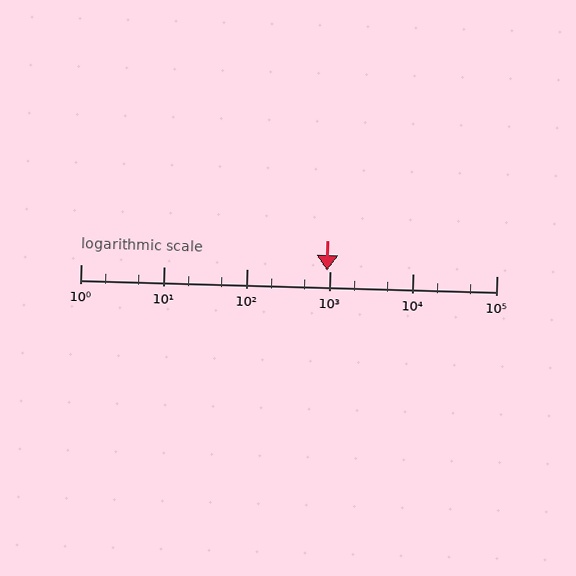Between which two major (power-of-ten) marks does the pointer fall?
The pointer is between 100 and 1000.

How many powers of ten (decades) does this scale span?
The scale spans 5 decades, from 1 to 100000.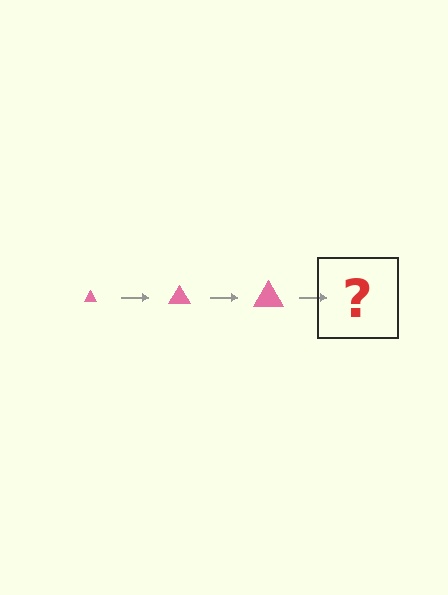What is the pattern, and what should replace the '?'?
The pattern is that the triangle gets progressively larger each step. The '?' should be a pink triangle, larger than the previous one.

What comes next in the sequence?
The next element should be a pink triangle, larger than the previous one.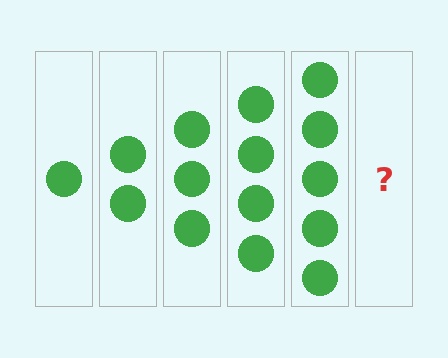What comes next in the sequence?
The next element should be 6 circles.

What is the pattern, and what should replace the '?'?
The pattern is that each step adds one more circle. The '?' should be 6 circles.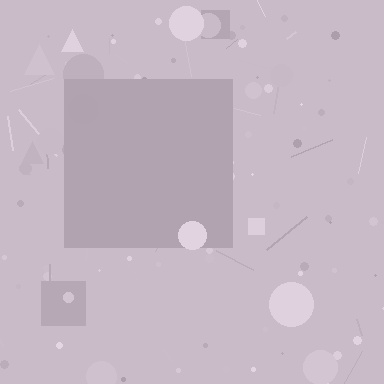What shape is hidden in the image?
A square is hidden in the image.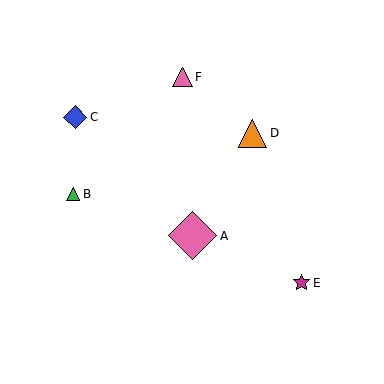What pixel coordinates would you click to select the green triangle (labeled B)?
Click at (73, 194) to select the green triangle B.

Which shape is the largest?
The pink diamond (labeled A) is the largest.